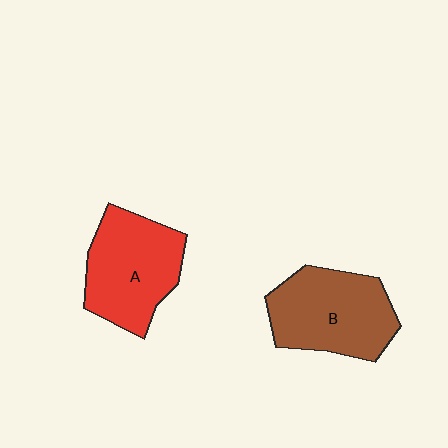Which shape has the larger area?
Shape B (brown).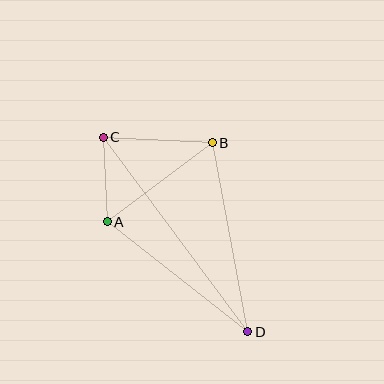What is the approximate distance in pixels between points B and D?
The distance between B and D is approximately 193 pixels.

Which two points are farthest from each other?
Points C and D are farthest from each other.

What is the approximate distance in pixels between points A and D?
The distance between A and D is approximately 179 pixels.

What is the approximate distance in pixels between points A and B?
The distance between A and B is approximately 131 pixels.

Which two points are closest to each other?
Points A and C are closest to each other.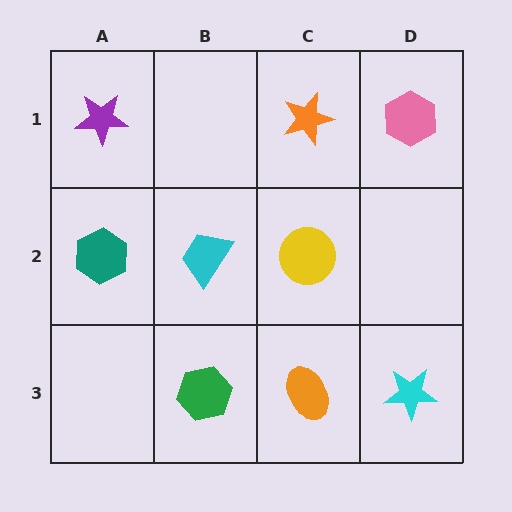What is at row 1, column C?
An orange star.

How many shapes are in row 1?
3 shapes.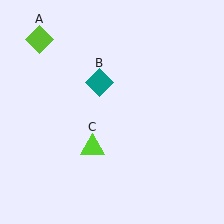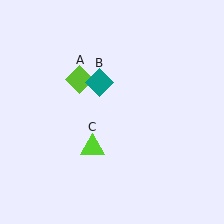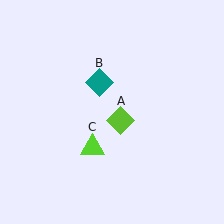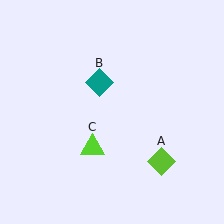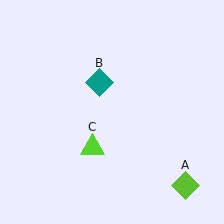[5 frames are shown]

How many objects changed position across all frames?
1 object changed position: lime diamond (object A).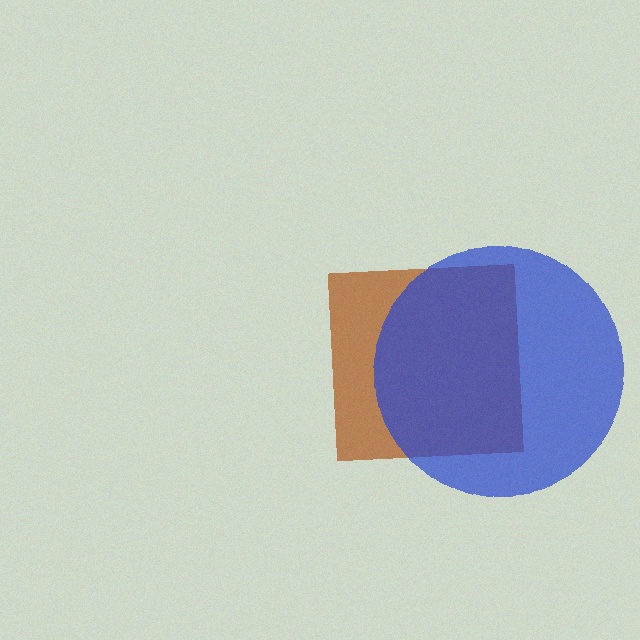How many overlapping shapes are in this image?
There are 2 overlapping shapes in the image.